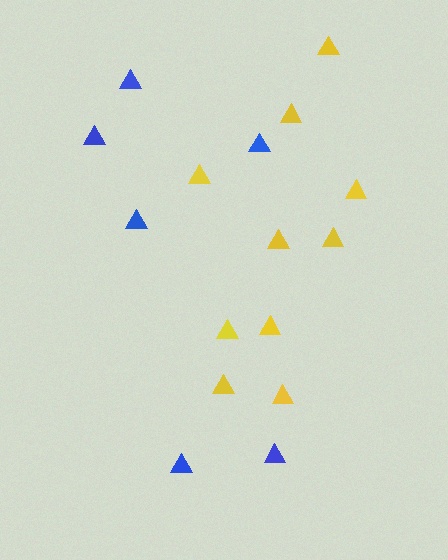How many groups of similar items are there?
There are 2 groups: one group of blue triangles (6) and one group of yellow triangles (10).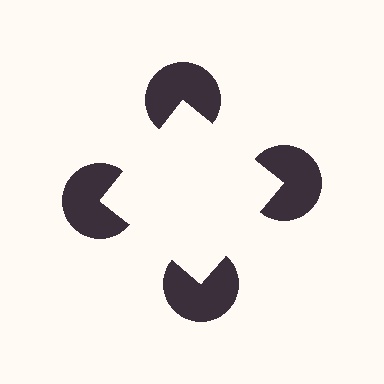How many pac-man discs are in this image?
There are 4 — one at each vertex of the illusory square.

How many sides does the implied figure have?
4 sides.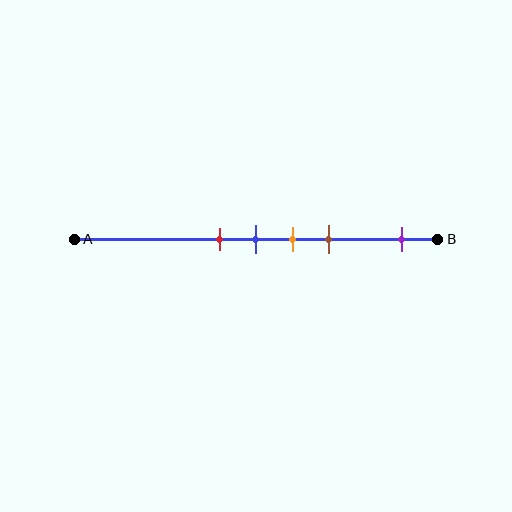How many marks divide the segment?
There are 5 marks dividing the segment.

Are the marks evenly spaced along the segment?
No, the marks are not evenly spaced.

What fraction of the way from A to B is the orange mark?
The orange mark is approximately 60% (0.6) of the way from A to B.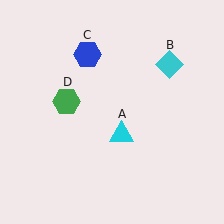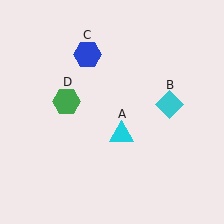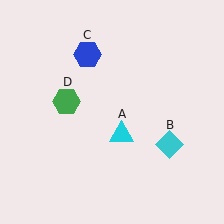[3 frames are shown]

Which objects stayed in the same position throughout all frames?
Cyan triangle (object A) and blue hexagon (object C) and green hexagon (object D) remained stationary.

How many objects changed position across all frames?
1 object changed position: cyan diamond (object B).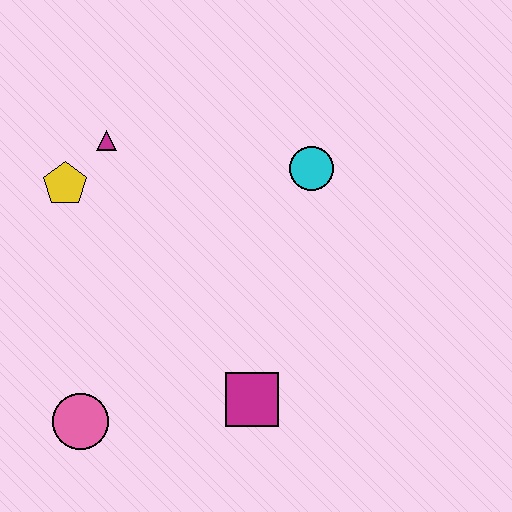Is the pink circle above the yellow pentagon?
No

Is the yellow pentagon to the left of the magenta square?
Yes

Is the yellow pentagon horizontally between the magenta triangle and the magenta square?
No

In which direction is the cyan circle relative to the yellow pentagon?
The cyan circle is to the right of the yellow pentagon.